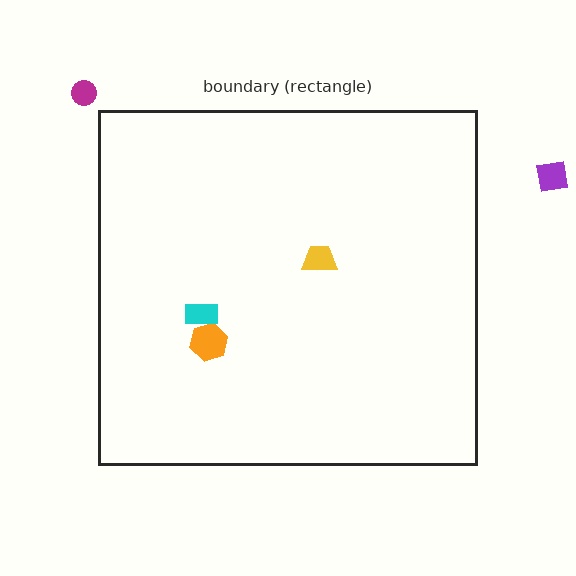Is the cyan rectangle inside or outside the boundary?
Inside.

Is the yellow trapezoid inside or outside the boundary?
Inside.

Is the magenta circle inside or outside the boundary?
Outside.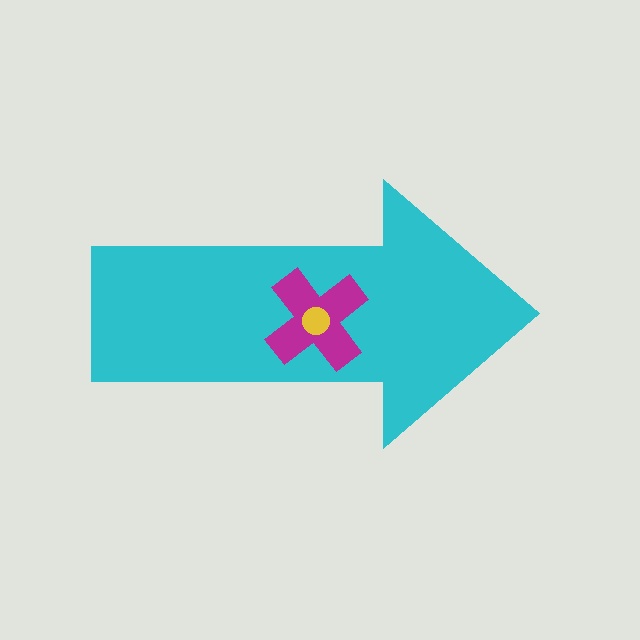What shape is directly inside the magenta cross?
The yellow circle.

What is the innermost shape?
The yellow circle.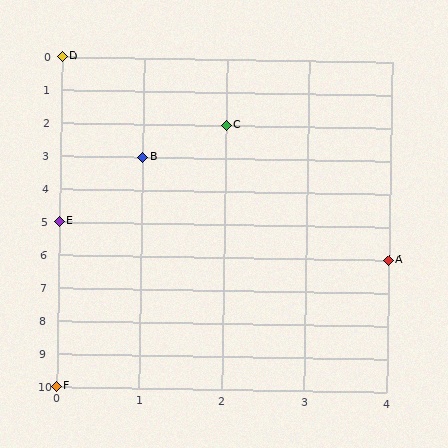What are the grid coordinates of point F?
Point F is at grid coordinates (0, 10).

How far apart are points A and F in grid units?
Points A and F are 4 columns and 4 rows apart (about 5.7 grid units diagonally).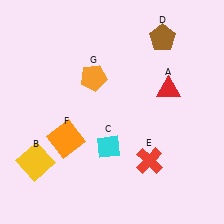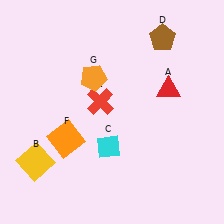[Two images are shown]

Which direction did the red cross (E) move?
The red cross (E) moved up.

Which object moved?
The red cross (E) moved up.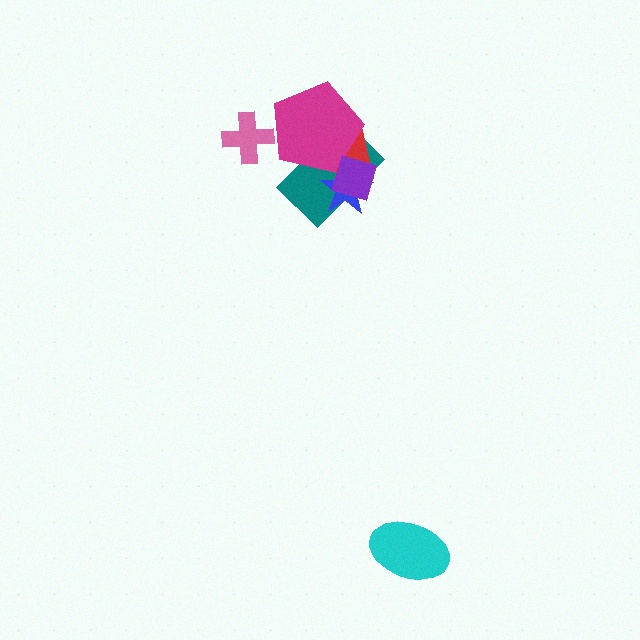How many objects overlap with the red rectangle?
4 objects overlap with the red rectangle.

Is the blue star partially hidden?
Yes, it is partially covered by another shape.